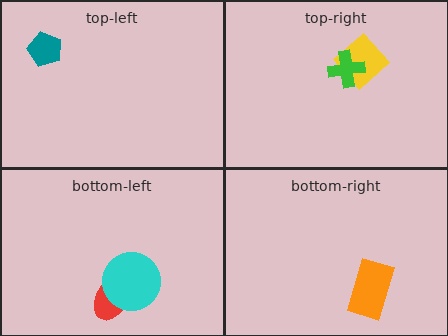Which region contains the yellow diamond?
The top-right region.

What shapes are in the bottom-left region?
The red ellipse, the cyan circle.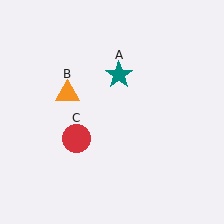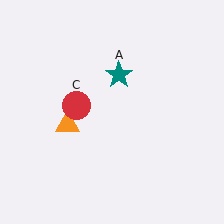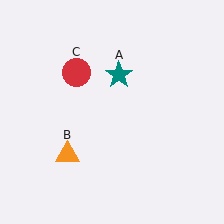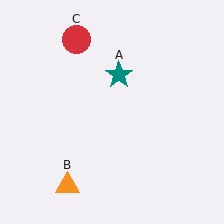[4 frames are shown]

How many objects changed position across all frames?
2 objects changed position: orange triangle (object B), red circle (object C).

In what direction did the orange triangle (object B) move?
The orange triangle (object B) moved down.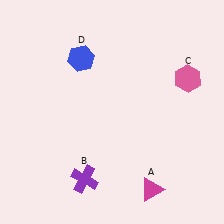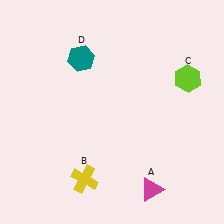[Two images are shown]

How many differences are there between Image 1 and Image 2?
There are 3 differences between the two images.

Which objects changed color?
B changed from purple to yellow. C changed from pink to lime. D changed from blue to teal.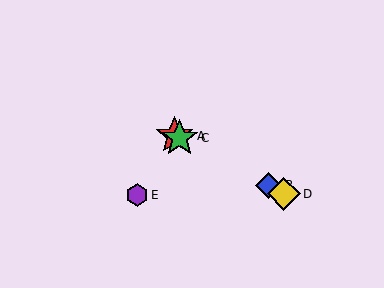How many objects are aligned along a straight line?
4 objects (A, B, C, D) are aligned along a straight line.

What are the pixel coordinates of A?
Object A is at (175, 136).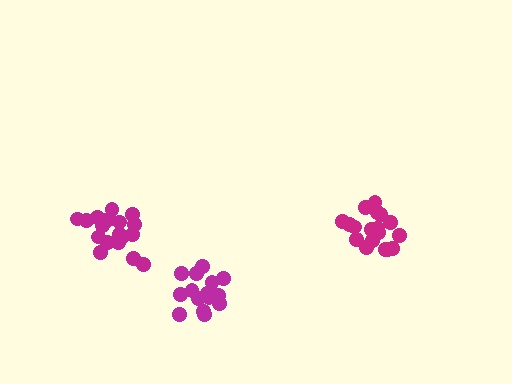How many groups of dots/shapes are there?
There are 3 groups.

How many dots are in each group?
Group 1: 19 dots, Group 2: 16 dots, Group 3: 18 dots (53 total).